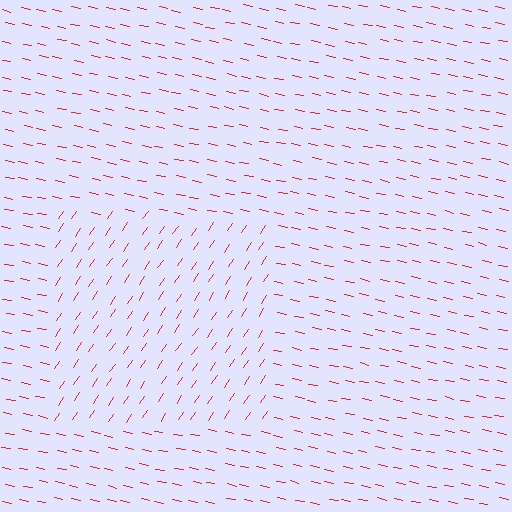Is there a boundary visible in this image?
Yes, there is a texture boundary formed by a change in line orientation.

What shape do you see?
I see a rectangle.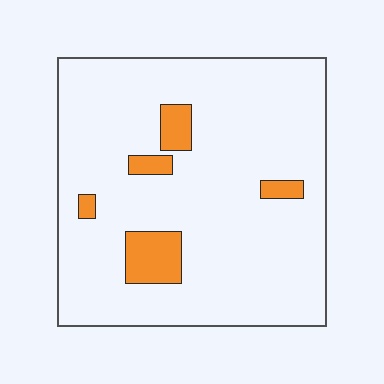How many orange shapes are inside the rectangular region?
5.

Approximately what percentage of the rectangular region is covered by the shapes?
Approximately 10%.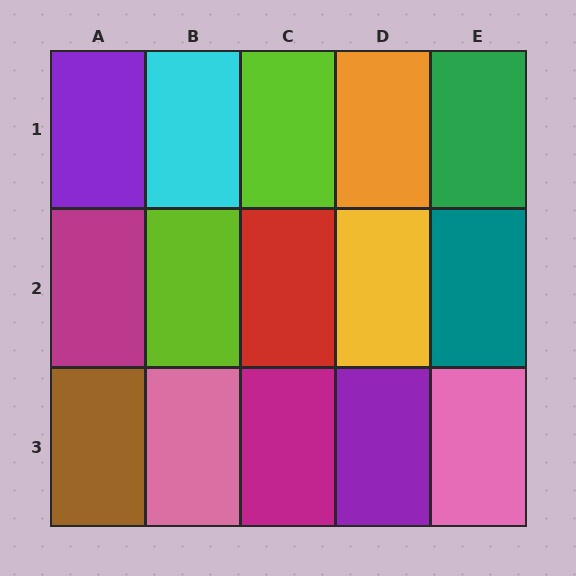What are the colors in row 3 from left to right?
Brown, pink, magenta, purple, pink.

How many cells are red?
1 cell is red.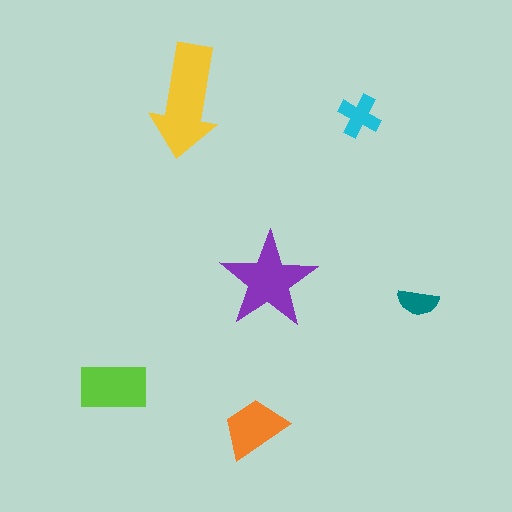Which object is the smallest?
The teal semicircle.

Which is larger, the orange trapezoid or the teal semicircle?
The orange trapezoid.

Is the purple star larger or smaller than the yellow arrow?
Smaller.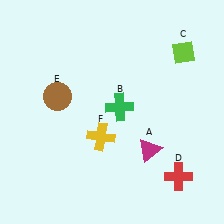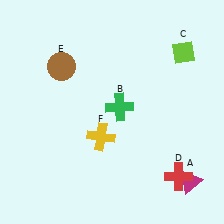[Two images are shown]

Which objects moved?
The objects that moved are: the magenta triangle (A), the brown circle (E).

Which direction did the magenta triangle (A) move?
The magenta triangle (A) moved right.